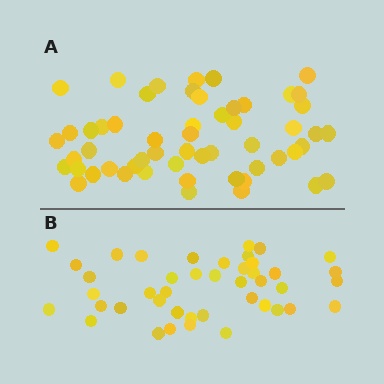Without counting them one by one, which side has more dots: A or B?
Region A (the top region) has more dots.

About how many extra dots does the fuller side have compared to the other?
Region A has roughly 12 or so more dots than region B.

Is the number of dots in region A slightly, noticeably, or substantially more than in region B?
Region A has noticeably more, but not dramatically so. The ratio is roughly 1.3 to 1.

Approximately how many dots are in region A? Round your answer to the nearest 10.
About 60 dots. (The exact count is 55, which rounds to 60.)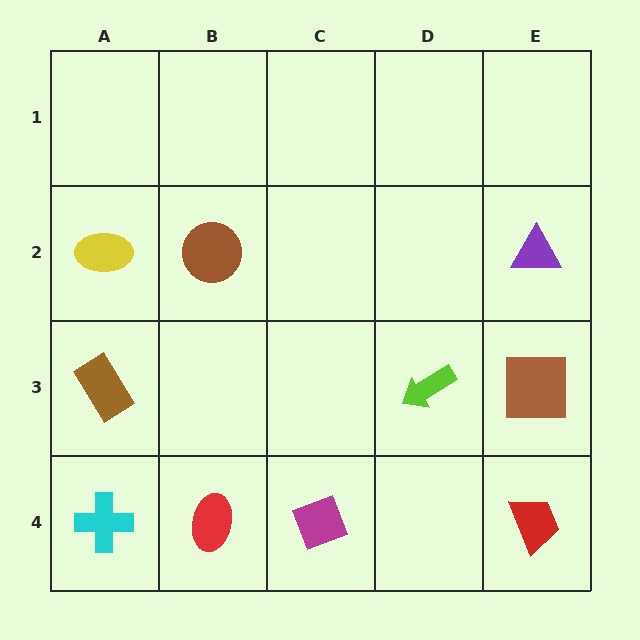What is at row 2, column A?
A yellow ellipse.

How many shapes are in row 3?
3 shapes.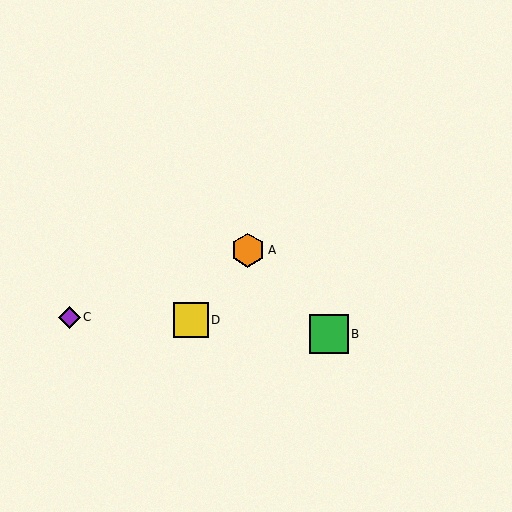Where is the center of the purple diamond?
The center of the purple diamond is at (69, 317).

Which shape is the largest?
The green square (labeled B) is the largest.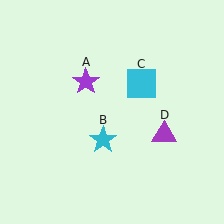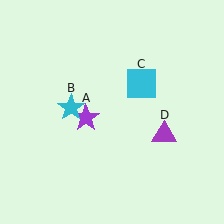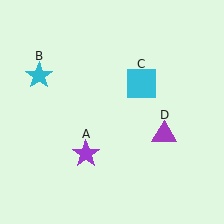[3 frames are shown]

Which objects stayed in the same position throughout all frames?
Cyan square (object C) and purple triangle (object D) remained stationary.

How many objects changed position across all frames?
2 objects changed position: purple star (object A), cyan star (object B).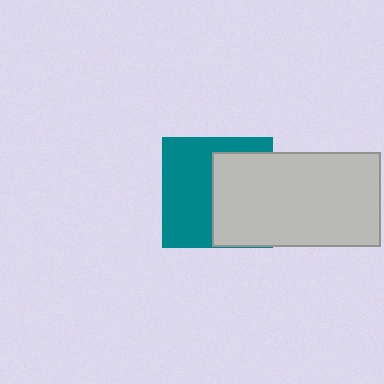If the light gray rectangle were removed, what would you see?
You would see the complete teal square.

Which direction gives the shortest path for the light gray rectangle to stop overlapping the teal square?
Moving right gives the shortest separation.